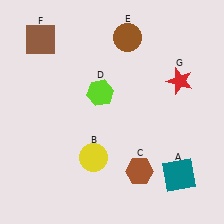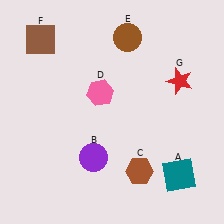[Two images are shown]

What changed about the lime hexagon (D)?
In Image 1, D is lime. In Image 2, it changed to pink.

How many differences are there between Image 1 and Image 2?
There are 2 differences between the two images.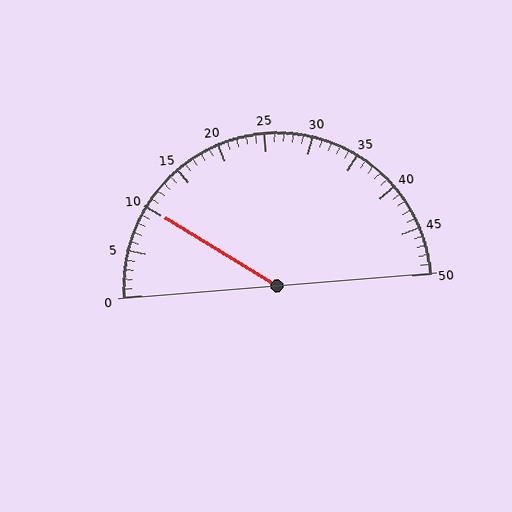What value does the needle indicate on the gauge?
The needle indicates approximately 10.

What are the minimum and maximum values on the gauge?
The gauge ranges from 0 to 50.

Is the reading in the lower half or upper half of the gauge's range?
The reading is in the lower half of the range (0 to 50).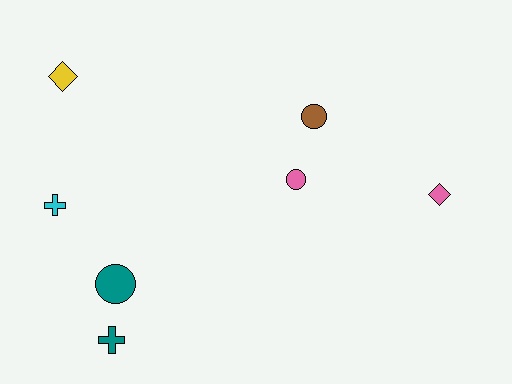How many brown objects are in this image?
There is 1 brown object.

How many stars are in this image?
There are no stars.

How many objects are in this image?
There are 7 objects.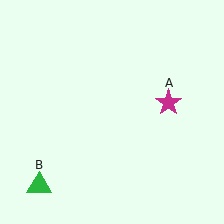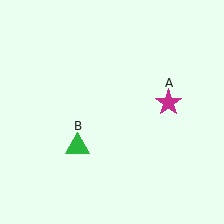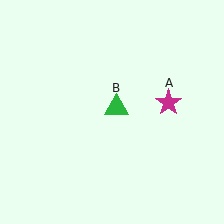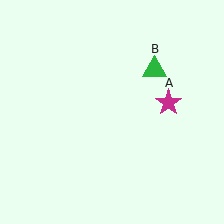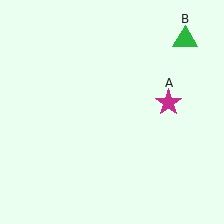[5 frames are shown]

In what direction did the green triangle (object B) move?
The green triangle (object B) moved up and to the right.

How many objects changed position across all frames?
1 object changed position: green triangle (object B).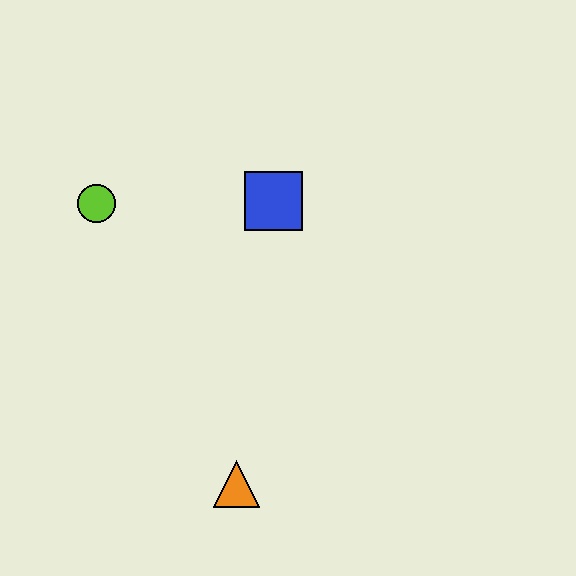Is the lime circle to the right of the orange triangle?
No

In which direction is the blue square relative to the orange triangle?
The blue square is above the orange triangle.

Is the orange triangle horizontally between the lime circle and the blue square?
Yes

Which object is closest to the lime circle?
The blue square is closest to the lime circle.